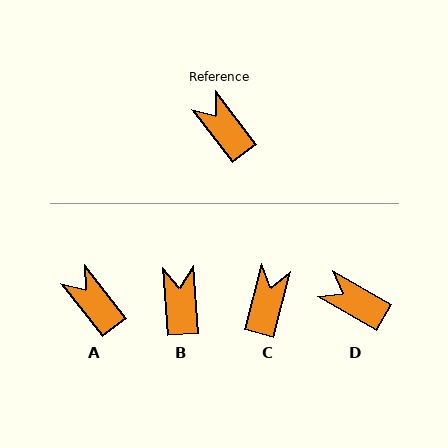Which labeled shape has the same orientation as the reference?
A.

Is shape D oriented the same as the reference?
No, it is off by about 22 degrees.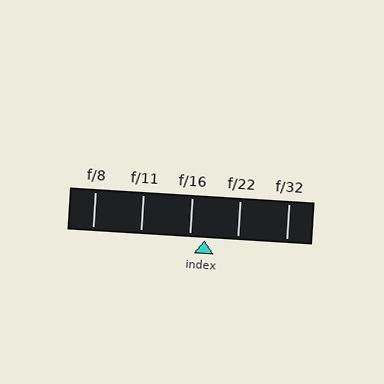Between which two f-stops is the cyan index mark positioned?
The index mark is between f/16 and f/22.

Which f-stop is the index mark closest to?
The index mark is closest to f/16.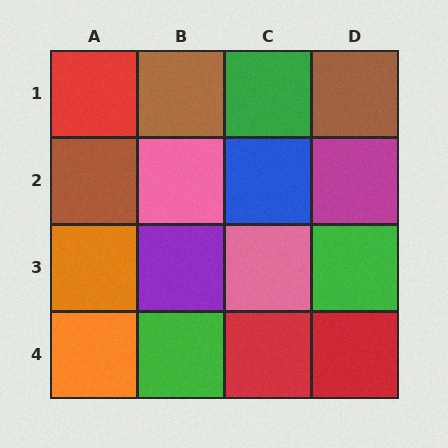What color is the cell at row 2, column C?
Blue.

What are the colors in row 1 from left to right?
Red, brown, green, brown.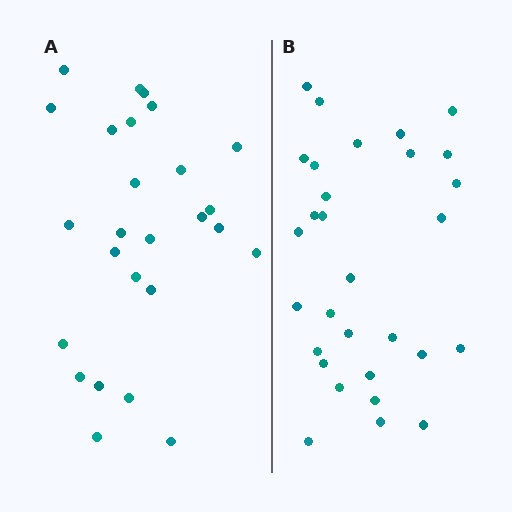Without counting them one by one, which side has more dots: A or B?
Region B (the right region) has more dots.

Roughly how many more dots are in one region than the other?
Region B has about 4 more dots than region A.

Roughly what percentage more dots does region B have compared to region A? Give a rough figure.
About 15% more.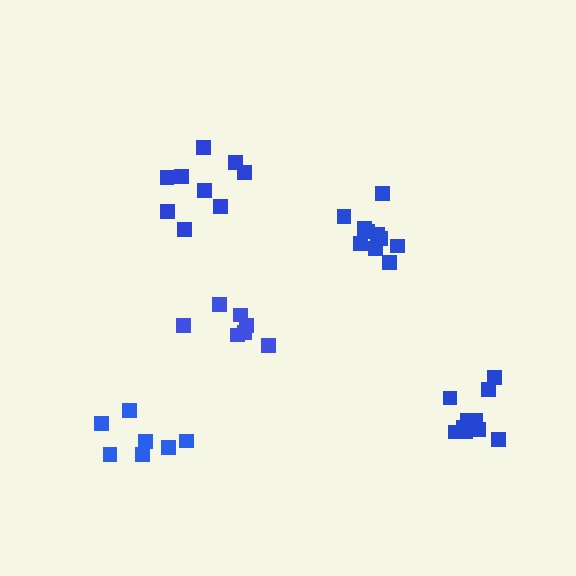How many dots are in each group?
Group 1: 7 dots, Group 2: 10 dots, Group 3: 11 dots, Group 4: 9 dots, Group 5: 7 dots (44 total).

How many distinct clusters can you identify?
There are 5 distinct clusters.